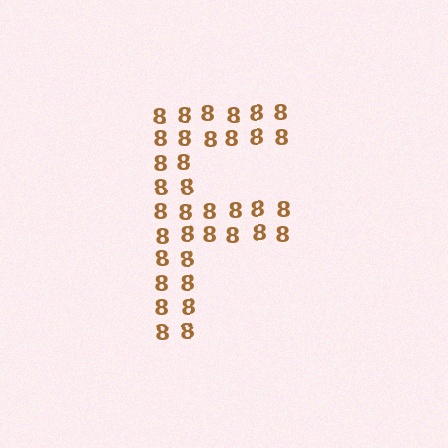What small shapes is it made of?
It is made of small digit 8's.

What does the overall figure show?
The overall figure shows the letter F.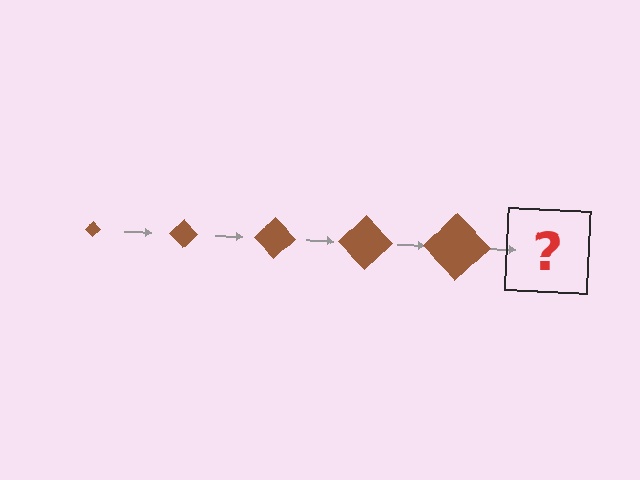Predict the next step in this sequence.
The next step is a brown diamond, larger than the previous one.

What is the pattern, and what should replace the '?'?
The pattern is that the diamond gets progressively larger each step. The '?' should be a brown diamond, larger than the previous one.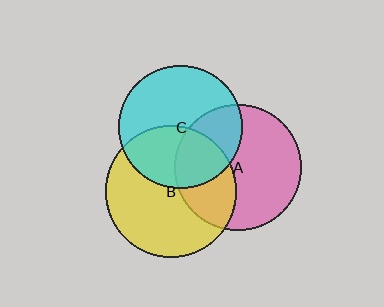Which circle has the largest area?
Circle B (yellow).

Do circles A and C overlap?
Yes.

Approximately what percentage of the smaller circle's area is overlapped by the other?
Approximately 35%.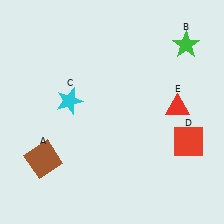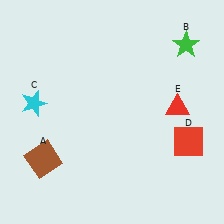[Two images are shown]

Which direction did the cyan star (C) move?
The cyan star (C) moved left.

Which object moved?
The cyan star (C) moved left.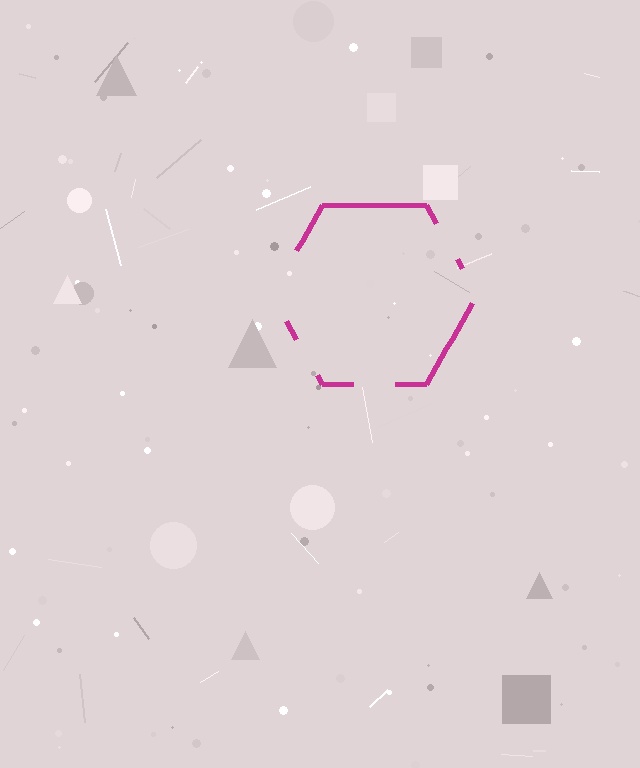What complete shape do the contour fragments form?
The contour fragments form a hexagon.